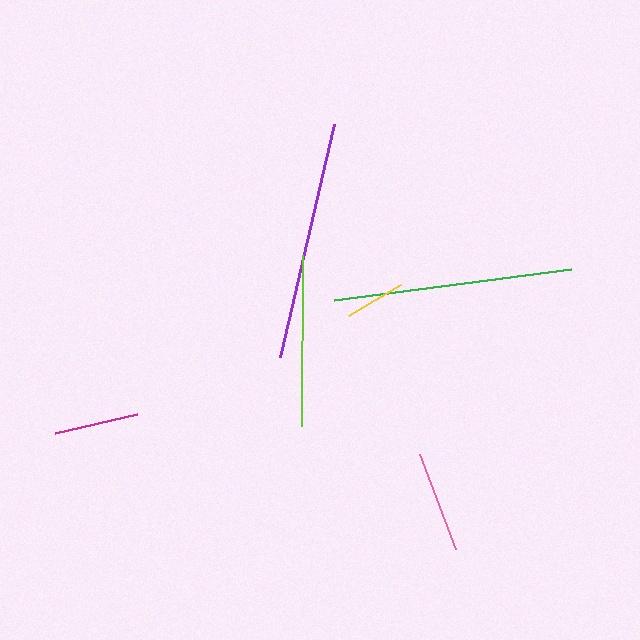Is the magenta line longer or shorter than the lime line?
The lime line is longer than the magenta line.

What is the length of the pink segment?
The pink segment is approximately 101 pixels long.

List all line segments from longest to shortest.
From longest to shortest: purple, green, lime, pink, magenta, yellow.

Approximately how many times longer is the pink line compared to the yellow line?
The pink line is approximately 1.7 times the length of the yellow line.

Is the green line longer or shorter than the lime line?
The green line is longer than the lime line.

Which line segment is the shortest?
The yellow line is the shortest at approximately 60 pixels.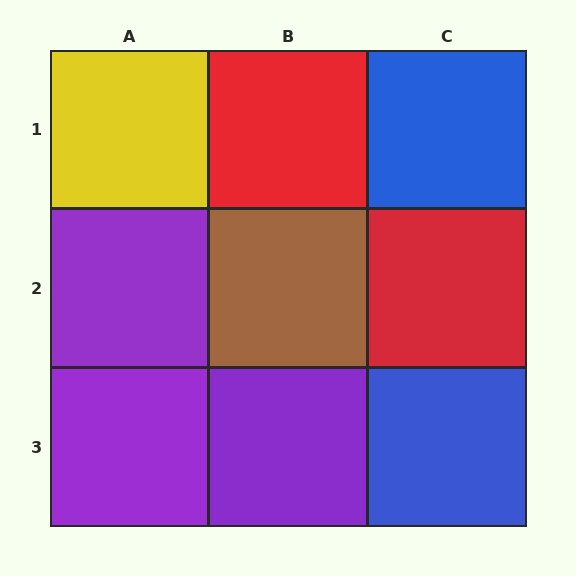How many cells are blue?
2 cells are blue.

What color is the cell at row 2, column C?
Red.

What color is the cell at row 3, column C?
Blue.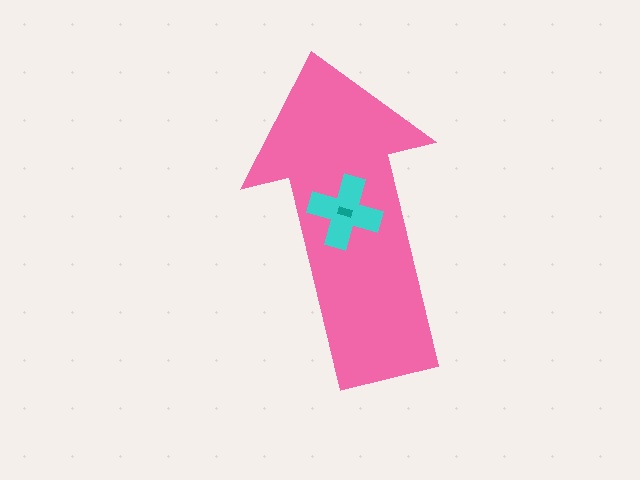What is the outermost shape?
The pink arrow.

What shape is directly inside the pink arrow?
The cyan cross.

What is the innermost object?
The teal rectangle.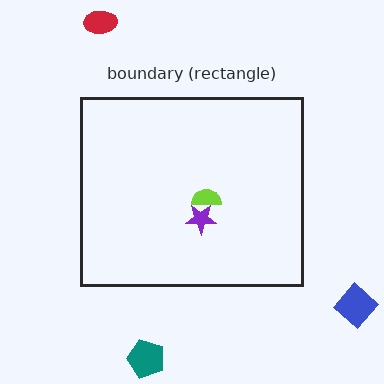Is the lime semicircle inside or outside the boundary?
Inside.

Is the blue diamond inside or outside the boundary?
Outside.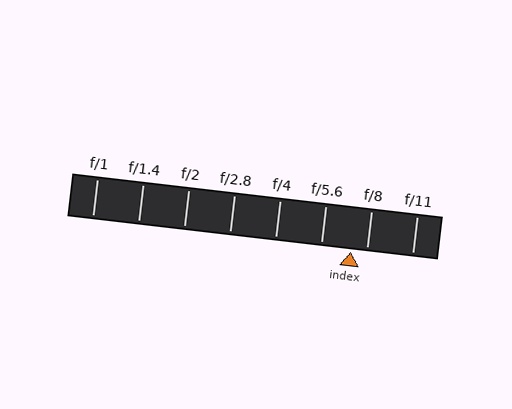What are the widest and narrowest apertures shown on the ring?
The widest aperture shown is f/1 and the narrowest is f/11.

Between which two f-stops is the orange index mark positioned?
The index mark is between f/5.6 and f/8.